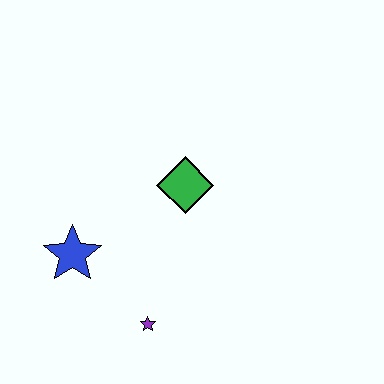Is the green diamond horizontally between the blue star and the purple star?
No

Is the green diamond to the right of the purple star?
Yes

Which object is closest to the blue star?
The purple star is closest to the blue star.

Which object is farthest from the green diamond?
The purple star is farthest from the green diamond.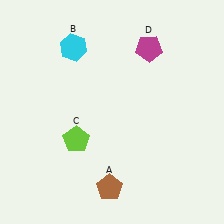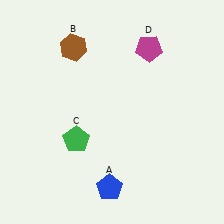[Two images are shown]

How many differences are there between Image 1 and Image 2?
There are 3 differences between the two images.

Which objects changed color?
A changed from brown to blue. B changed from cyan to brown. C changed from lime to green.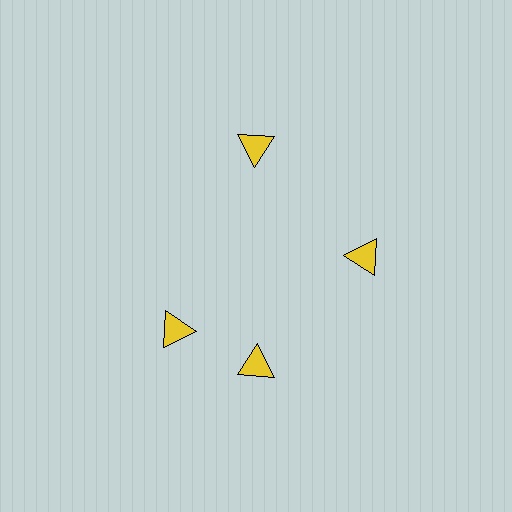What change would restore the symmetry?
The symmetry would be restored by rotating it back into even spacing with its neighbors so that all 4 triangles sit at equal angles and equal distance from the center.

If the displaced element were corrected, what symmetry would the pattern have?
It would have 4-fold rotational symmetry — the pattern would map onto itself every 90 degrees.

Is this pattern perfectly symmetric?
No. The 4 yellow triangles are arranged in a ring, but one element near the 9 o'clock position is rotated out of alignment along the ring, breaking the 4-fold rotational symmetry.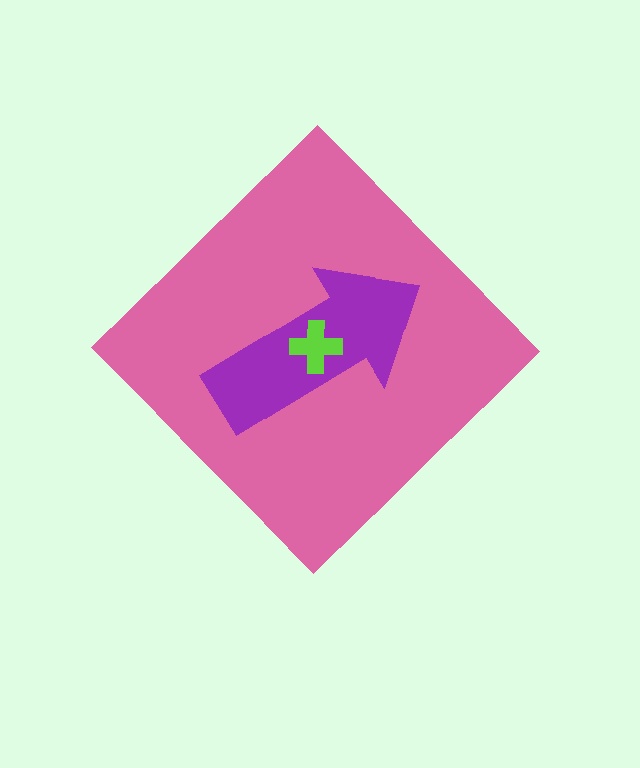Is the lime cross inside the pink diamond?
Yes.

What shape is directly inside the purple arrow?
The lime cross.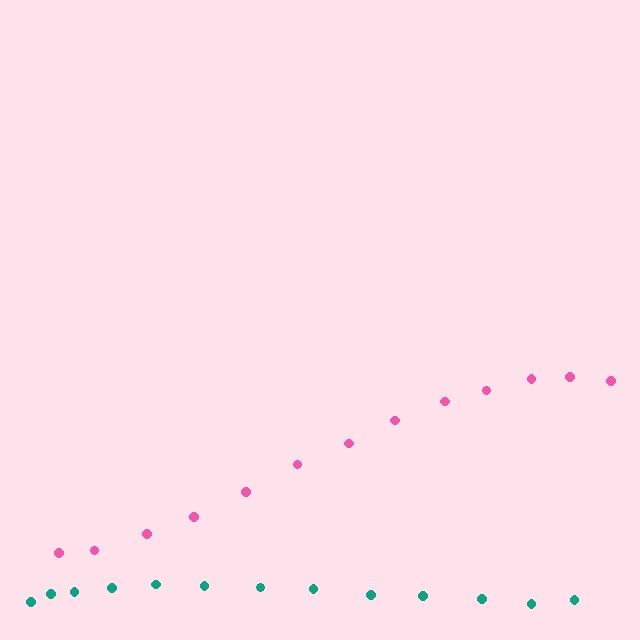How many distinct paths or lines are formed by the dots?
There are 2 distinct paths.